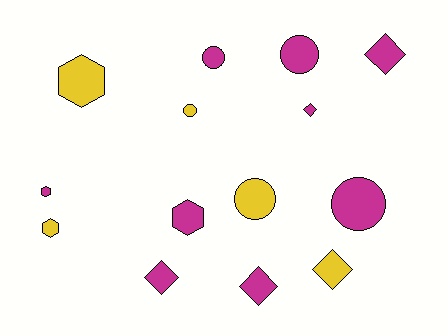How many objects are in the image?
There are 14 objects.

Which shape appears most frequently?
Circle, with 5 objects.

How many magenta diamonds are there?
There are 4 magenta diamonds.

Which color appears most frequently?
Magenta, with 9 objects.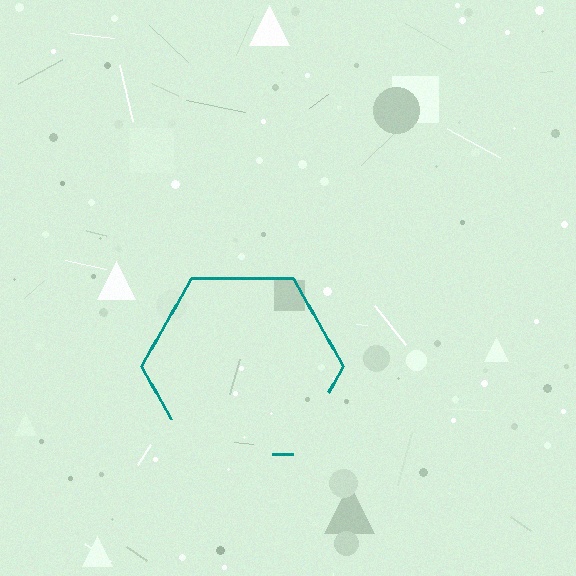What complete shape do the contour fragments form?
The contour fragments form a hexagon.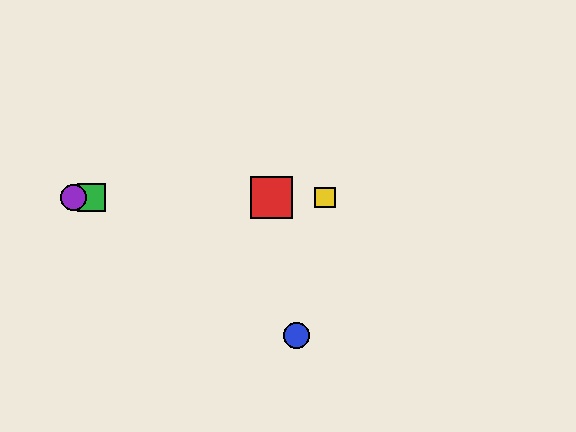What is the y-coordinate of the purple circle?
The purple circle is at y≈197.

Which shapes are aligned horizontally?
The red square, the green square, the yellow square, the purple circle are aligned horizontally.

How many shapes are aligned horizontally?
4 shapes (the red square, the green square, the yellow square, the purple circle) are aligned horizontally.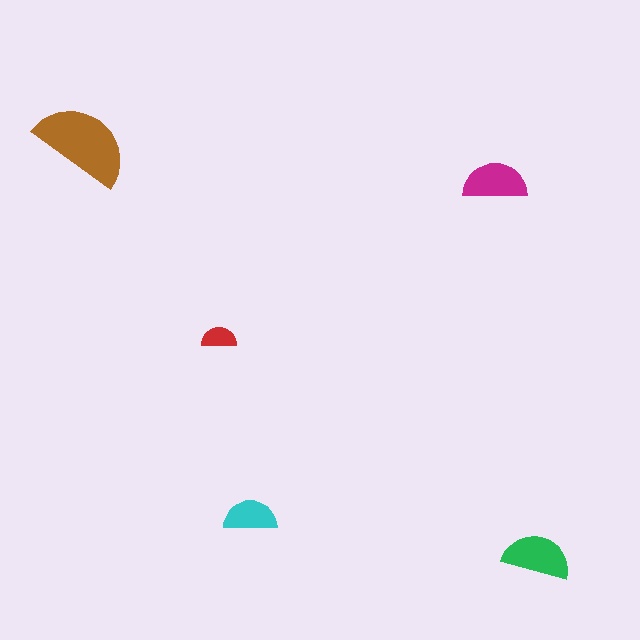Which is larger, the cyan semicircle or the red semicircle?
The cyan one.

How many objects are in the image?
There are 5 objects in the image.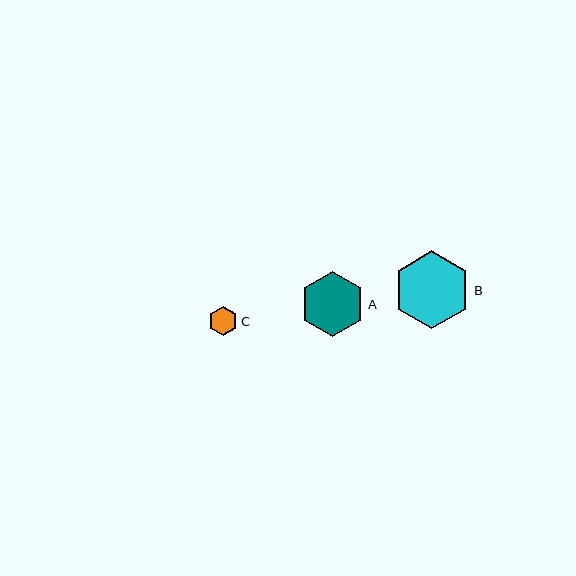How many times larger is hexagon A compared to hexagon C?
Hexagon A is approximately 2.3 times the size of hexagon C.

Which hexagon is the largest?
Hexagon B is the largest with a size of approximately 78 pixels.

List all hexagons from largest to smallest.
From largest to smallest: B, A, C.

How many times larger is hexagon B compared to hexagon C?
Hexagon B is approximately 2.7 times the size of hexagon C.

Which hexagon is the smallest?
Hexagon C is the smallest with a size of approximately 29 pixels.